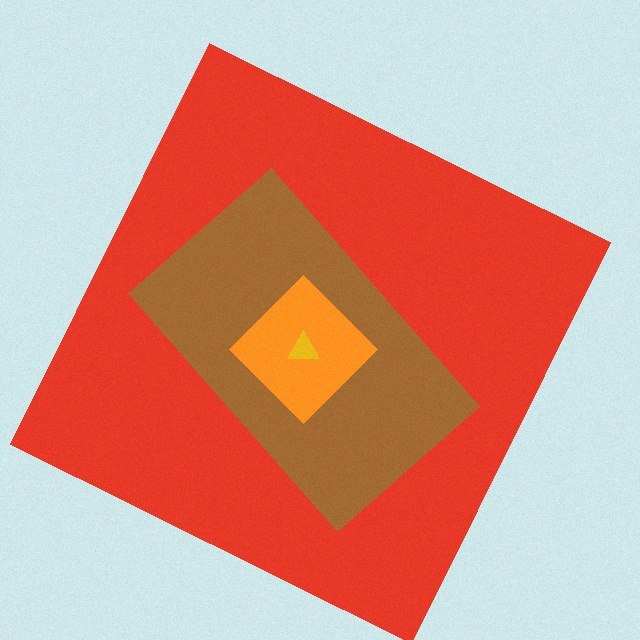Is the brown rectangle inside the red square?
Yes.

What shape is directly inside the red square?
The brown rectangle.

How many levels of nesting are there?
4.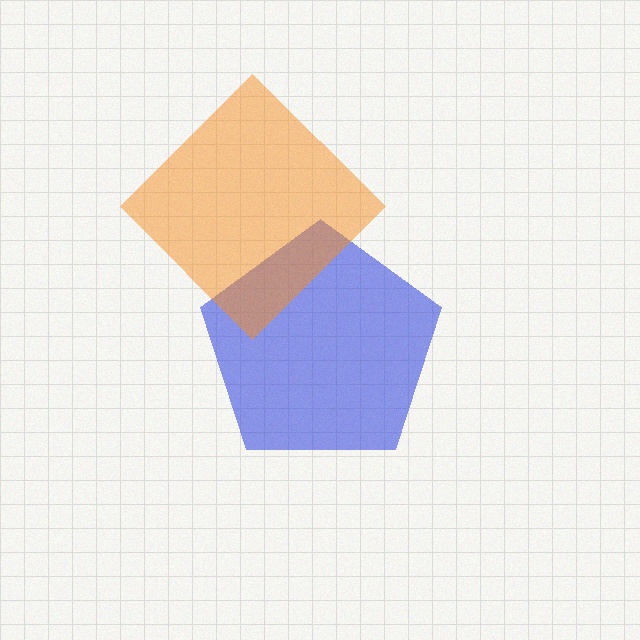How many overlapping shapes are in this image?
There are 2 overlapping shapes in the image.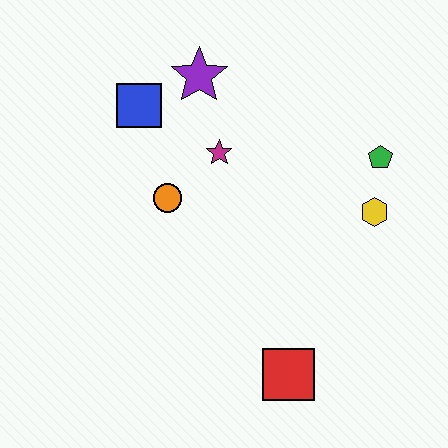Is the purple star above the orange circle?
Yes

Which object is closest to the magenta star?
The orange circle is closest to the magenta star.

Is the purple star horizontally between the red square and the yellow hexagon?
No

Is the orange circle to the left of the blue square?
No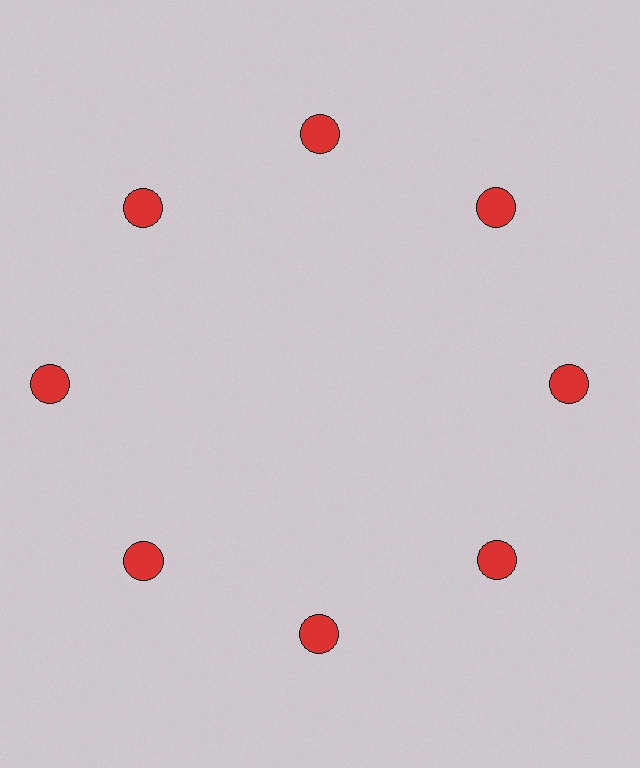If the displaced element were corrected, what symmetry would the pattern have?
It would have 8-fold rotational symmetry — the pattern would map onto itself every 45 degrees.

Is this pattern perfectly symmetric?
No. The 8 red circles are arranged in a ring, but one element near the 9 o'clock position is pushed outward from the center, breaking the 8-fold rotational symmetry.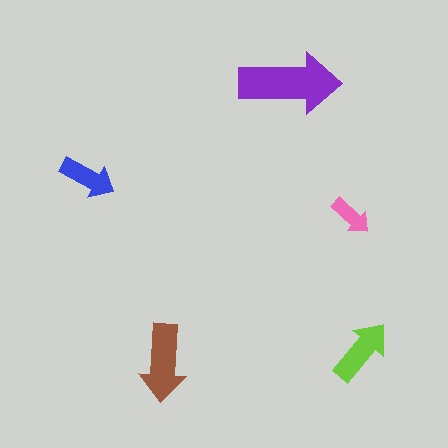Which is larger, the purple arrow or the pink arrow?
The purple one.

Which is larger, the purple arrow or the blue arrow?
The purple one.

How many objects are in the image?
There are 5 objects in the image.